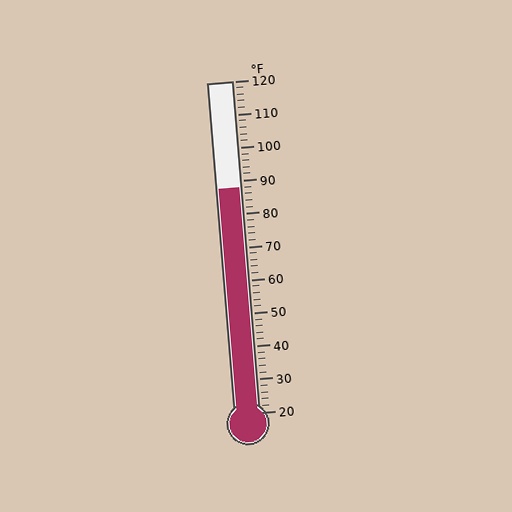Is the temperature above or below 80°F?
The temperature is above 80°F.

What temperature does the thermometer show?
The thermometer shows approximately 88°F.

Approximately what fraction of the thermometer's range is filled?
The thermometer is filled to approximately 70% of its range.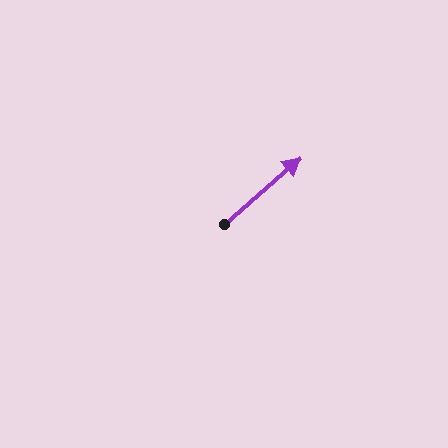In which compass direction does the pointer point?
Northeast.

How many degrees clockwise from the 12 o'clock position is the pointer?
Approximately 49 degrees.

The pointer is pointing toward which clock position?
Roughly 2 o'clock.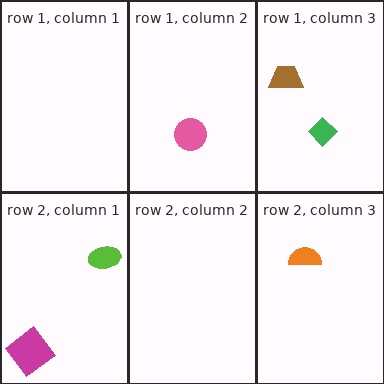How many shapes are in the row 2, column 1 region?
2.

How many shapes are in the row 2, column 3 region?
1.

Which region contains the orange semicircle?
The row 2, column 3 region.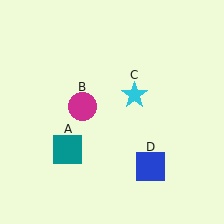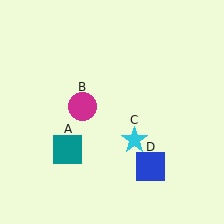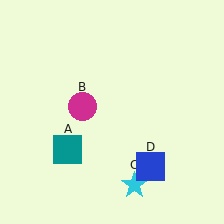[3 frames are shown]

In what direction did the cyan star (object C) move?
The cyan star (object C) moved down.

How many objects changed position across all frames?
1 object changed position: cyan star (object C).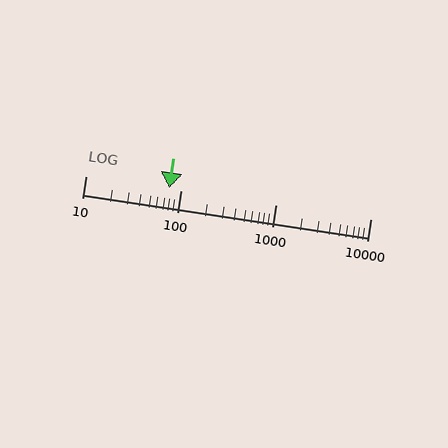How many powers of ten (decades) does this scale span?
The scale spans 3 decades, from 10 to 10000.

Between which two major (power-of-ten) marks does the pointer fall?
The pointer is between 10 and 100.